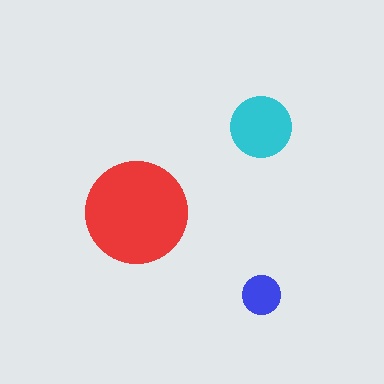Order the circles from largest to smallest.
the red one, the cyan one, the blue one.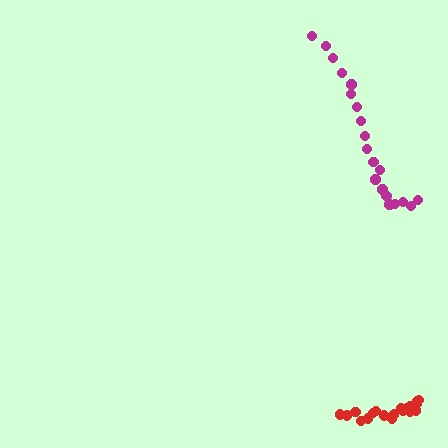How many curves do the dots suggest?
There are 2 distinct paths.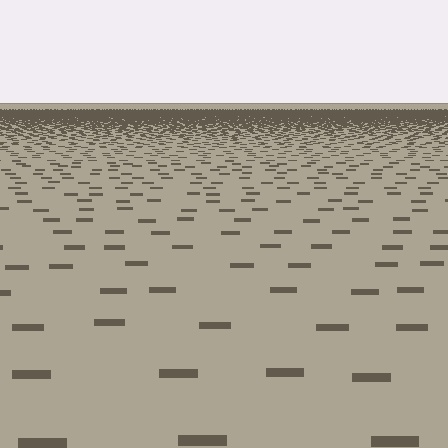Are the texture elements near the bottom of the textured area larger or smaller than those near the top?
Larger. Near the bottom, elements are closer to the viewer and appear at a bigger on-screen size.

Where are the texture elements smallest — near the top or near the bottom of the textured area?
Near the top.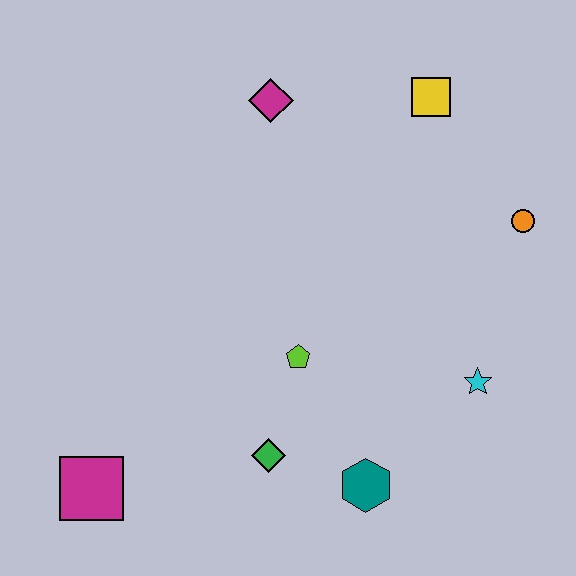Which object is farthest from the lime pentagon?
The yellow square is farthest from the lime pentagon.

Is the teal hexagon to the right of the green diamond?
Yes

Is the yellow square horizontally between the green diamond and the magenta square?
No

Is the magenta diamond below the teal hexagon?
No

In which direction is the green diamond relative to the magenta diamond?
The green diamond is below the magenta diamond.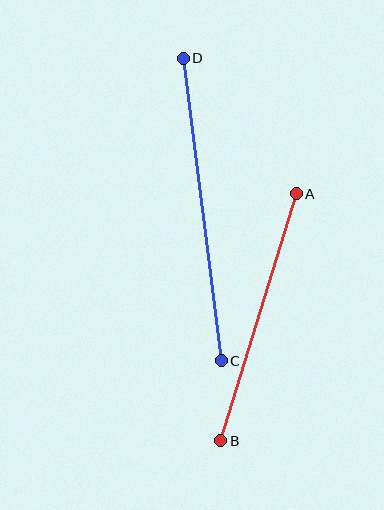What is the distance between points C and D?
The distance is approximately 305 pixels.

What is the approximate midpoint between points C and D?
The midpoint is at approximately (202, 210) pixels.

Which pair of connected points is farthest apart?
Points C and D are farthest apart.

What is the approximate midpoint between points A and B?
The midpoint is at approximately (258, 317) pixels.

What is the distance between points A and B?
The distance is approximately 258 pixels.